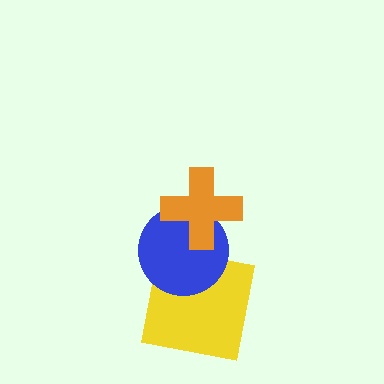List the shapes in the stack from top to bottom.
From top to bottom: the orange cross, the blue circle, the yellow square.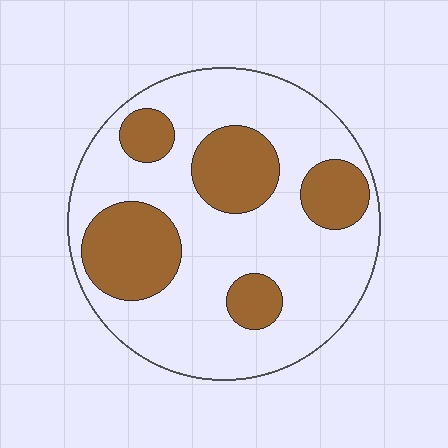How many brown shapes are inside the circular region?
5.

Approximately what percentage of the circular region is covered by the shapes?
Approximately 30%.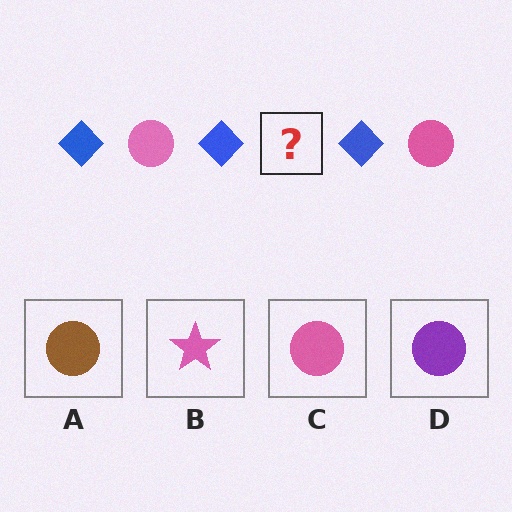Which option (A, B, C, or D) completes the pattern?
C.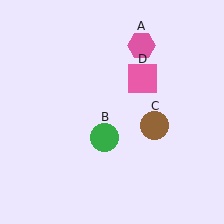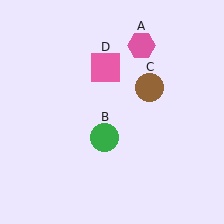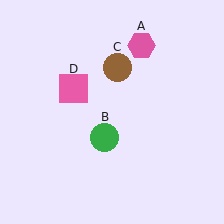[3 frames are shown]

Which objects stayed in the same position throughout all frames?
Pink hexagon (object A) and green circle (object B) remained stationary.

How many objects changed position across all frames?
2 objects changed position: brown circle (object C), pink square (object D).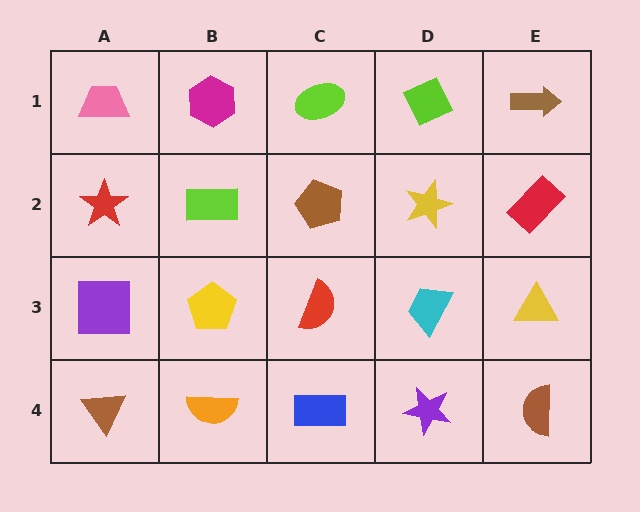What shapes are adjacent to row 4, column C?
A red semicircle (row 3, column C), an orange semicircle (row 4, column B), a purple star (row 4, column D).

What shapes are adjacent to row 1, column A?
A red star (row 2, column A), a magenta hexagon (row 1, column B).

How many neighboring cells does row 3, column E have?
3.